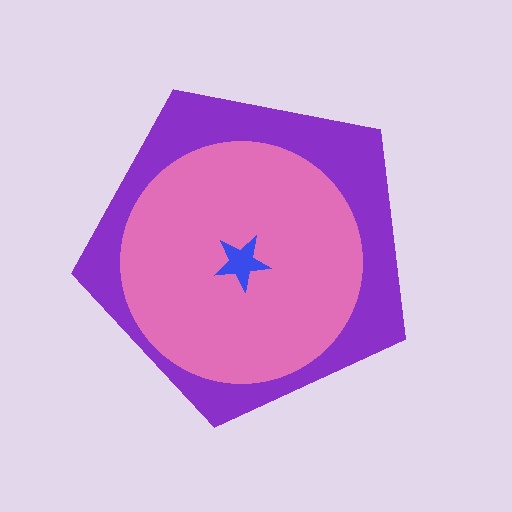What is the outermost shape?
The purple pentagon.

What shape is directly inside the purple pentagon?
The pink circle.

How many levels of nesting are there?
3.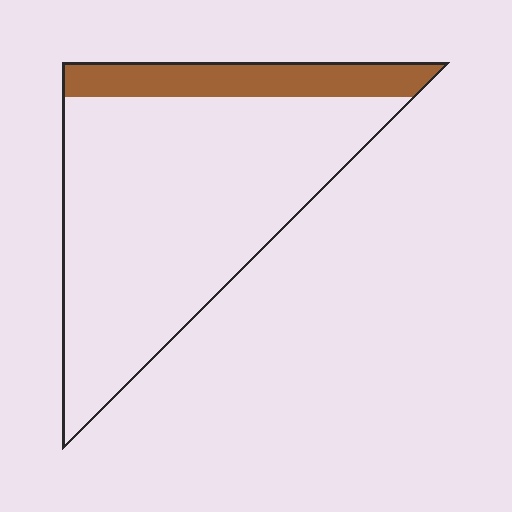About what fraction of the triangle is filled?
About one sixth (1/6).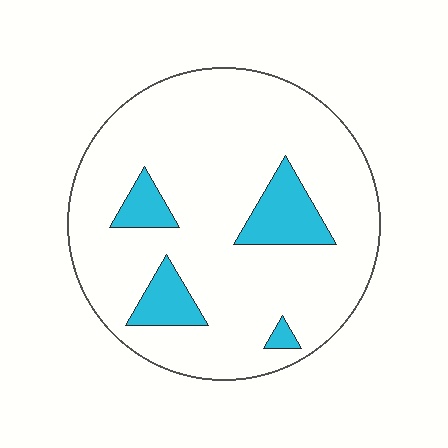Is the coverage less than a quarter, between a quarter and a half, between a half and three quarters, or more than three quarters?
Less than a quarter.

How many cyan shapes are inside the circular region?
4.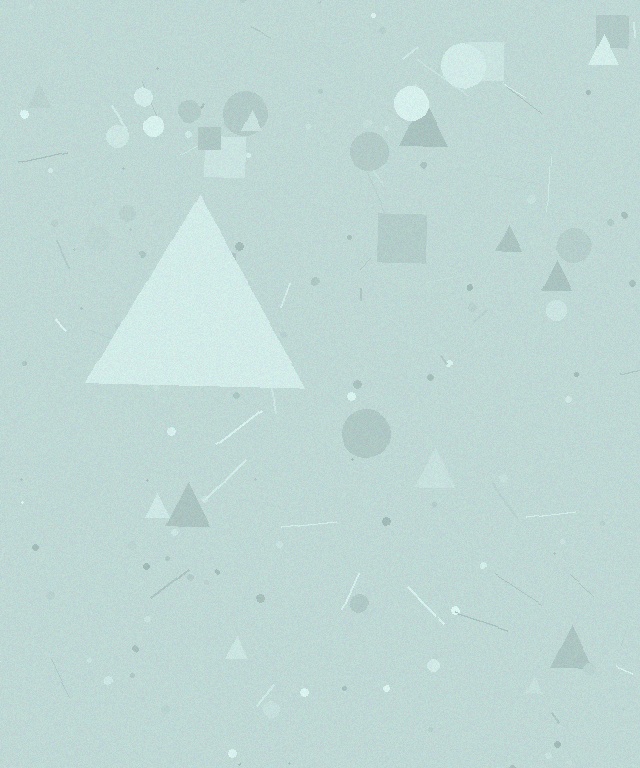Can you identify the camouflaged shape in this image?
The camouflaged shape is a triangle.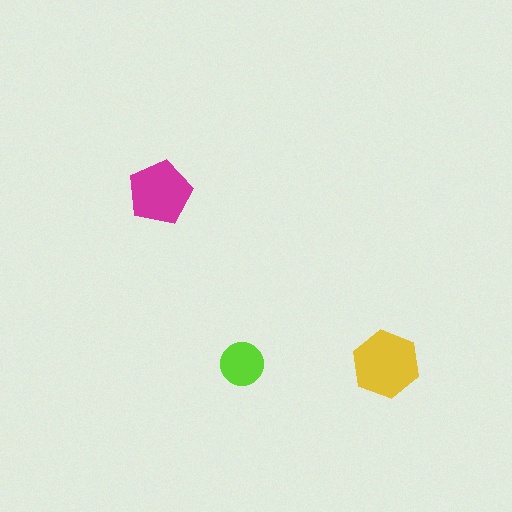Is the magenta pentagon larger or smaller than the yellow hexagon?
Smaller.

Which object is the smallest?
The lime circle.